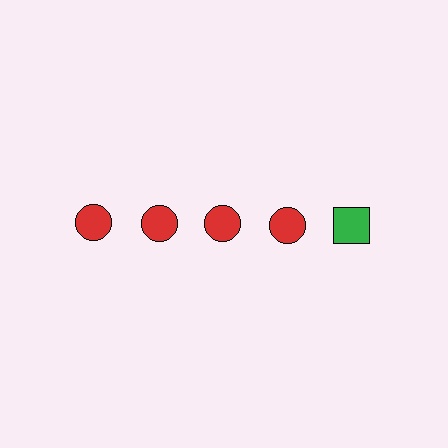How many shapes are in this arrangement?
There are 5 shapes arranged in a grid pattern.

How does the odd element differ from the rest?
It differs in both color (green instead of red) and shape (square instead of circle).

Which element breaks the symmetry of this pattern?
The green square in the top row, rightmost column breaks the symmetry. All other shapes are red circles.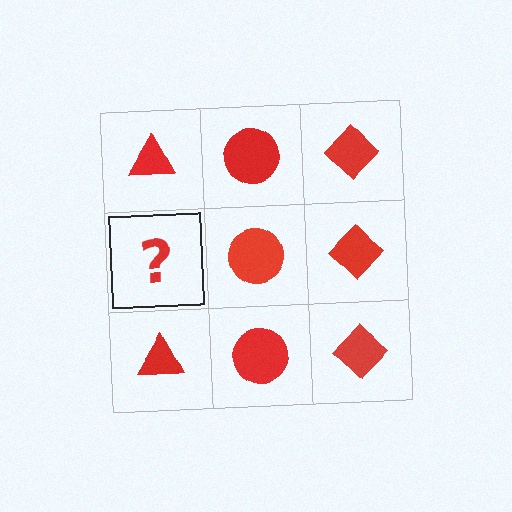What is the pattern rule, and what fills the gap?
The rule is that each column has a consistent shape. The gap should be filled with a red triangle.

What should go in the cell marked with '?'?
The missing cell should contain a red triangle.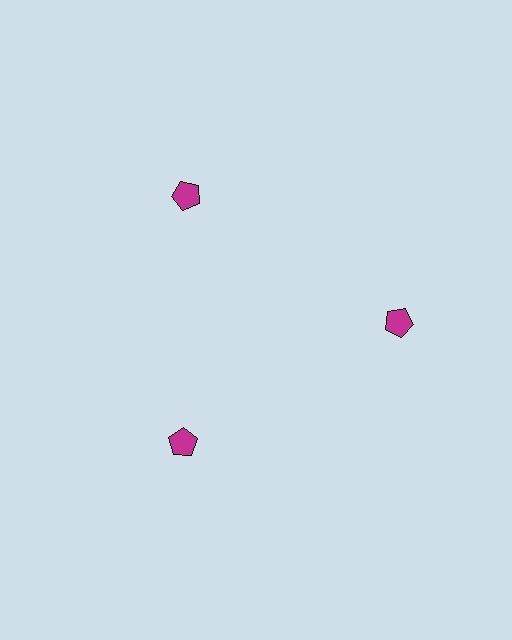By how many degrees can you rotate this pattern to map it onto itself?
The pattern maps onto itself every 120 degrees of rotation.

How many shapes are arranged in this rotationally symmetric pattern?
There are 3 shapes, arranged in 3 groups of 1.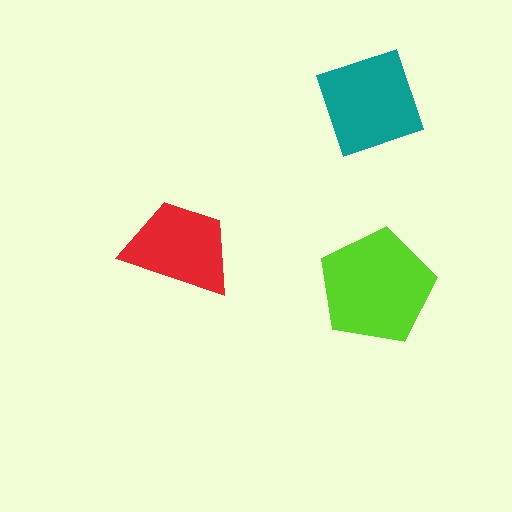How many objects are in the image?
There are 3 objects in the image.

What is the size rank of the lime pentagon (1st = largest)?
1st.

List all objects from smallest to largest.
The red trapezoid, the teal square, the lime pentagon.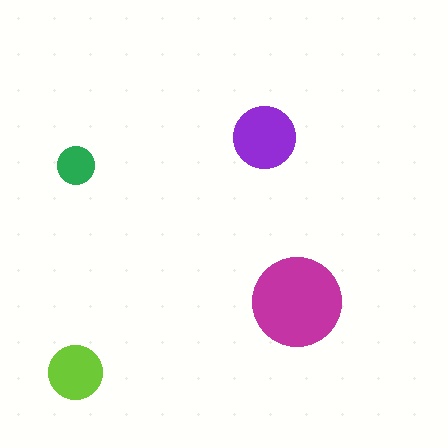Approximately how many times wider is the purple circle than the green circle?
About 1.5 times wider.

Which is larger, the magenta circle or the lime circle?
The magenta one.